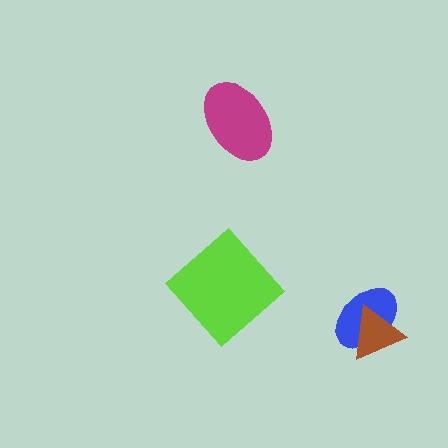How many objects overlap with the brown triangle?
1 object overlaps with the brown triangle.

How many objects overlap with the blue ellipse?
1 object overlaps with the blue ellipse.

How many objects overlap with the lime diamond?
0 objects overlap with the lime diamond.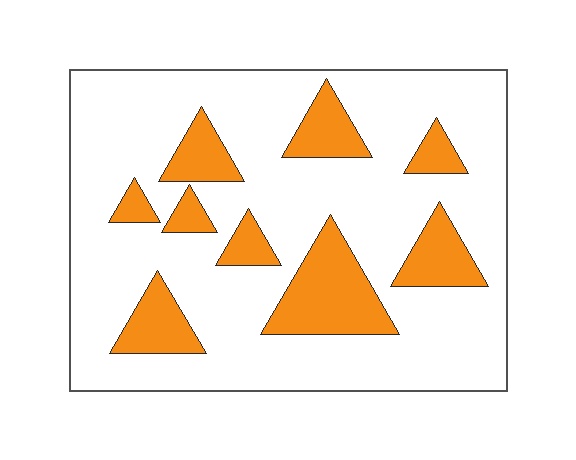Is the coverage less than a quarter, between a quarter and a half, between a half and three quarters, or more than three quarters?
Less than a quarter.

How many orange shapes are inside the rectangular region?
9.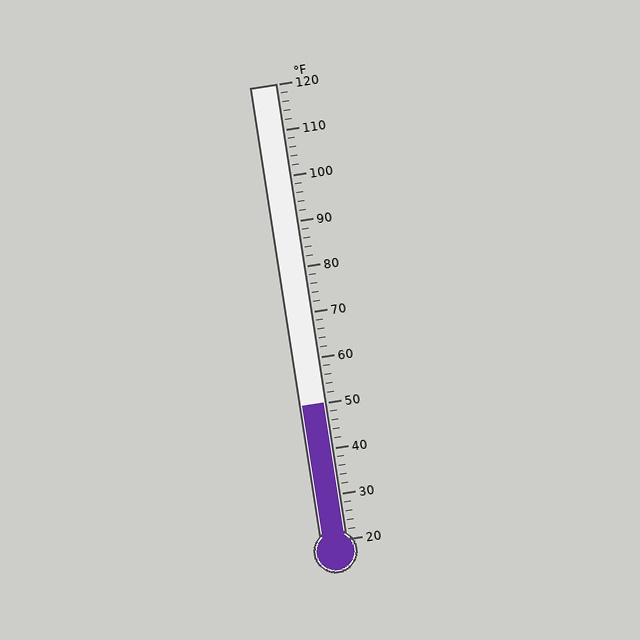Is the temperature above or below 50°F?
The temperature is at 50°F.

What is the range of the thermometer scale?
The thermometer scale ranges from 20°F to 120°F.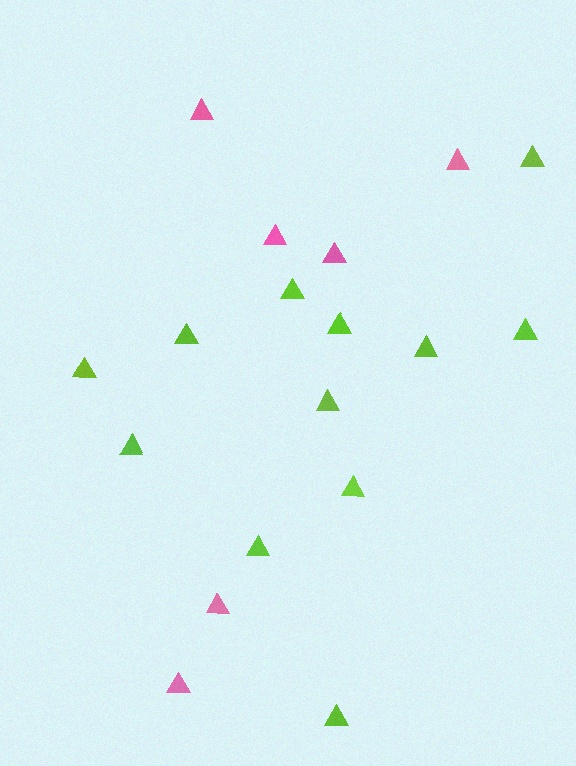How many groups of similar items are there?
There are 2 groups: one group of pink triangles (6) and one group of lime triangles (12).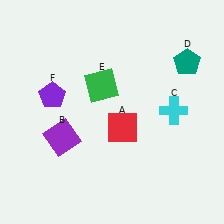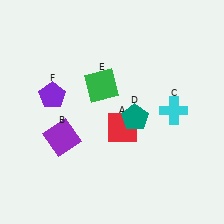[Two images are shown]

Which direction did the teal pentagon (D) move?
The teal pentagon (D) moved down.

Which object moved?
The teal pentagon (D) moved down.